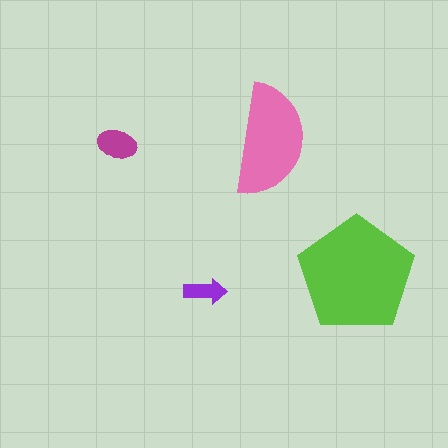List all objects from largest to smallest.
The lime pentagon, the pink semicircle, the magenta ellipse, the purple arrow.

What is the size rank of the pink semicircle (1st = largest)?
2nd.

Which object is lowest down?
The purple arrow is bottommost.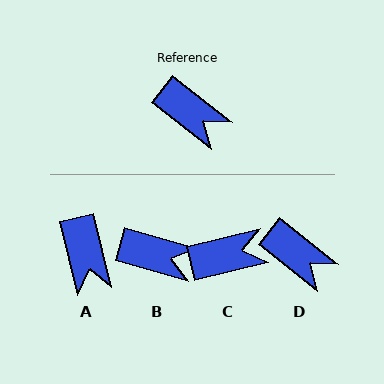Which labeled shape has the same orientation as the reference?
D.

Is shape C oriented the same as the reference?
No, it is off by about 52 degrees.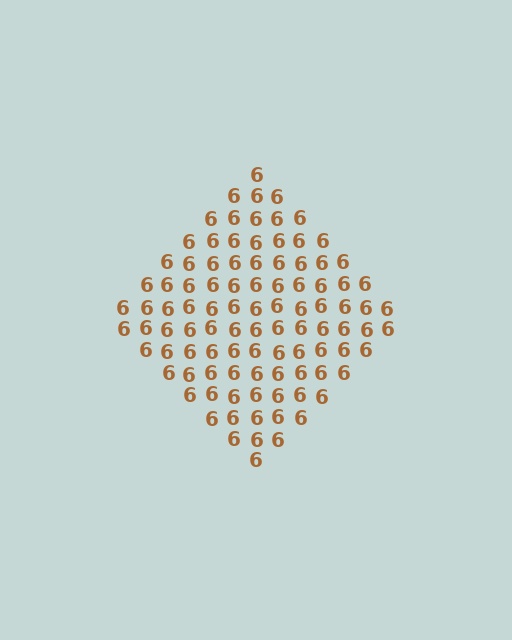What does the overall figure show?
The overall figure shows a diamond.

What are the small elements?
The small elements are digit 6's.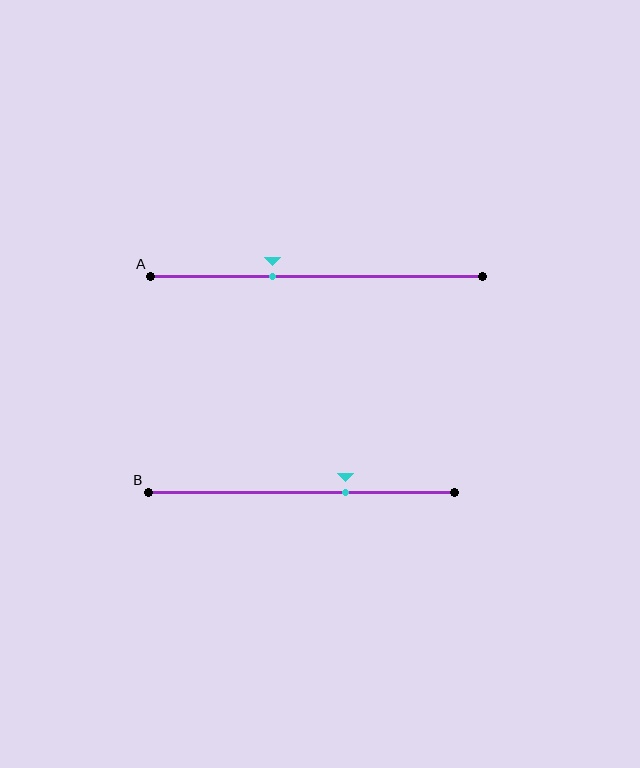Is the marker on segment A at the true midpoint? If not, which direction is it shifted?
No, the marker on segment A is shifted to the left by about 13% of the segment length.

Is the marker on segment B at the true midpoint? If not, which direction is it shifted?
No, the marker on segment B is shifted to the right by about 14% of the segment length.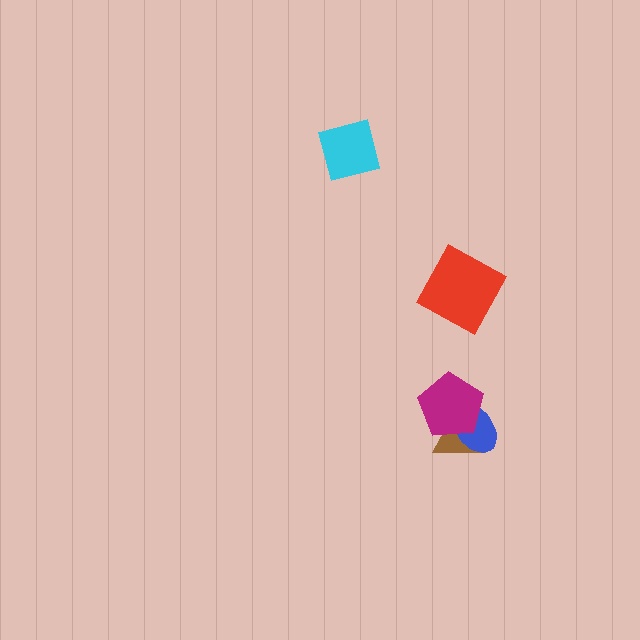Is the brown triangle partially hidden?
Yes, it is partially covered by another shape.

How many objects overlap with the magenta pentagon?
2 objects overlap with the magenta pentagon.